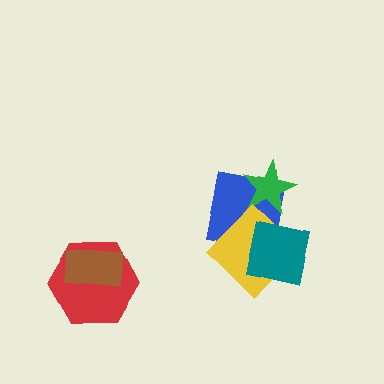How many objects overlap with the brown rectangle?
1 object overlaps with the brown rectangle.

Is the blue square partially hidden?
Yes, it is partially covered by another shape.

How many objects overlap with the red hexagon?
1 object overlaps with the red hexagon.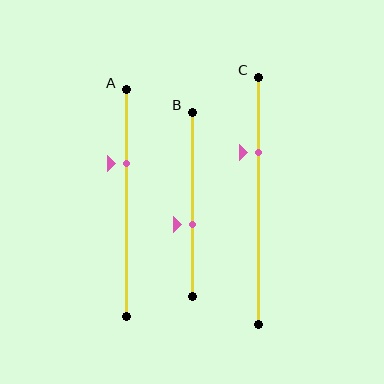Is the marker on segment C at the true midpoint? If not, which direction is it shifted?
No, the marker on segment C is shifted upward by about 20% of the segment length.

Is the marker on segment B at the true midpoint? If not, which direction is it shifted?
No, the marker on segment B is shifted downward by about 11% of the segment length.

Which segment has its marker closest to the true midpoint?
Segment B has its marker closest to the true midpoint.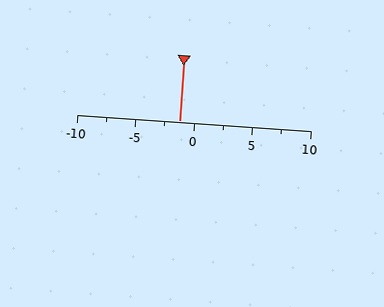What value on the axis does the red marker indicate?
The marker indicates approximately -1.2.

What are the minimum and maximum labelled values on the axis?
The axis runs from -10 to 10.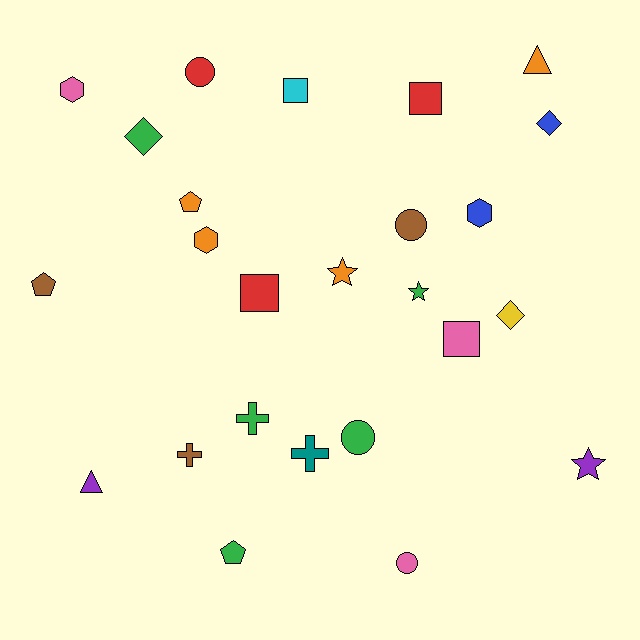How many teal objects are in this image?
There is 1 teal object.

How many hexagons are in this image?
There are 3 hexagons.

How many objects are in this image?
There are 25 objects.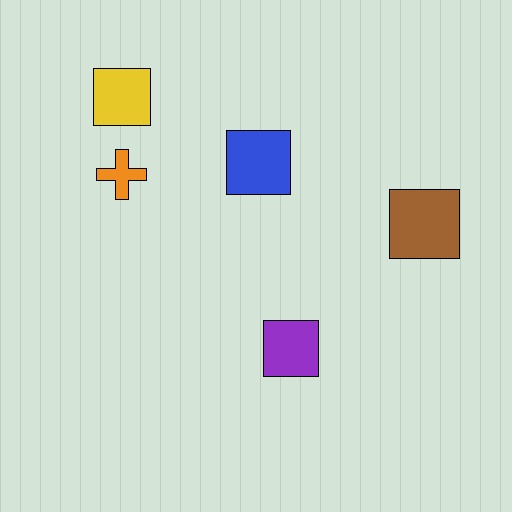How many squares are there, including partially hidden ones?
There are 4 squares.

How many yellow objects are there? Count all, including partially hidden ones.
There is 1 yellow object.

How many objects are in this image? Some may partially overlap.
There are 5 objects.